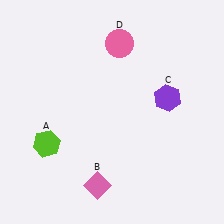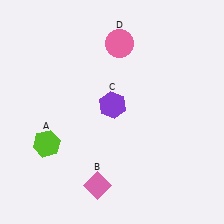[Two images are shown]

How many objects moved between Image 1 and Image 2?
1 object moved between the two images.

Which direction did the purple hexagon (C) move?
The purple hexagon (C) moved left.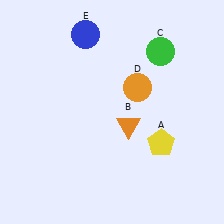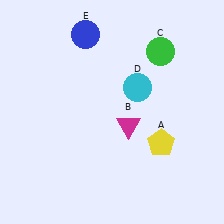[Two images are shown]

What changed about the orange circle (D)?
In Image 1, D is orange. In Image 2, it changed to cyan.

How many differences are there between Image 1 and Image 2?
There are 2 differences between the two images.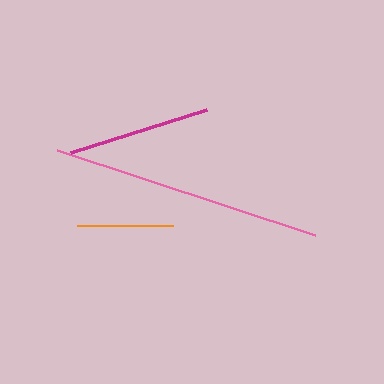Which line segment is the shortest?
The orange line is the shortest at approximately 96 pixels.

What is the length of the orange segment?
The orange segment is approximately 96 pixels long.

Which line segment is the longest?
The pink line is the longest at approximately 272 pixels.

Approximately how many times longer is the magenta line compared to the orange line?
The magenta line is approximately 1.5 times the length of the orange line.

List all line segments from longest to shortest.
From longest to shortest: pink, magenta, orange.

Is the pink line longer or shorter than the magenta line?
The pink line is longer than the magenta line.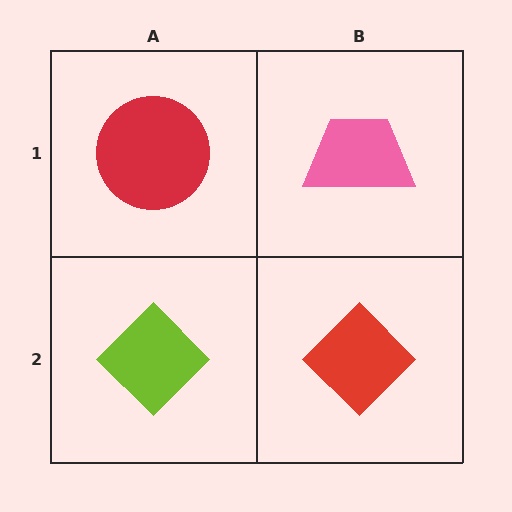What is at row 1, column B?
A pink trapezoid.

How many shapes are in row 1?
2 shapes.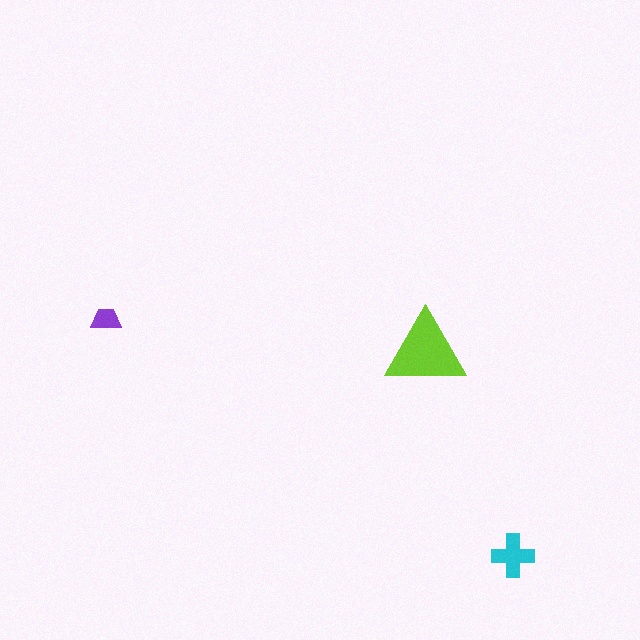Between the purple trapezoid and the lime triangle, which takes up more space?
The lime triangle.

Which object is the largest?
The lime triangle.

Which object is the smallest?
The purple trapezoid.